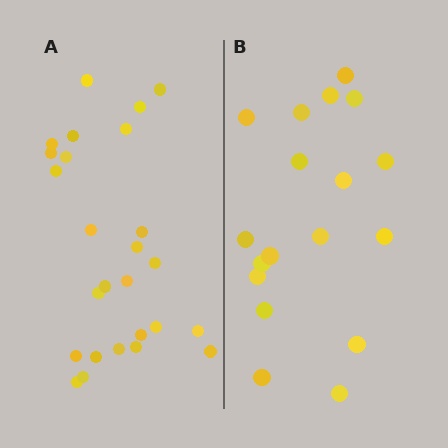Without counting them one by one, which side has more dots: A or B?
Region A (the left region) has more dots.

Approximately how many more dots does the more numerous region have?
Region A has roughly 8 or so more dots than region B.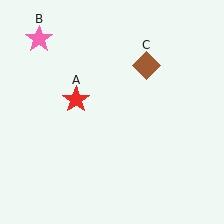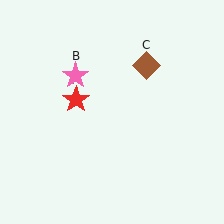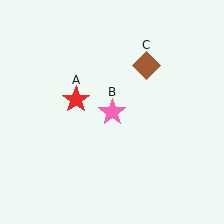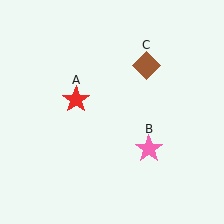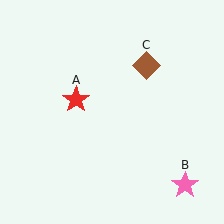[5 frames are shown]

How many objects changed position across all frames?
1 object changed position: pink star (object B).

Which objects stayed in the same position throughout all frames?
Red star (object A) and brown diamond (object C) remained stationary.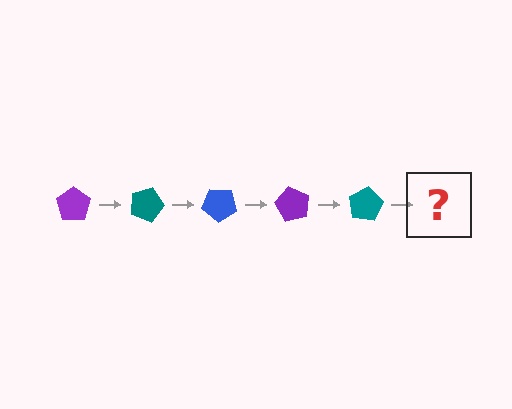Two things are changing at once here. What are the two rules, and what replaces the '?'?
The two rules are that it rotates 20 degrees each step and the color cycles through purple, teal, and blue. The '?' should be a blue pentagon, rotated 100 degrees from the start.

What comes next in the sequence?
The next element should be a blue pentagon, rotated 100 degrees from the start.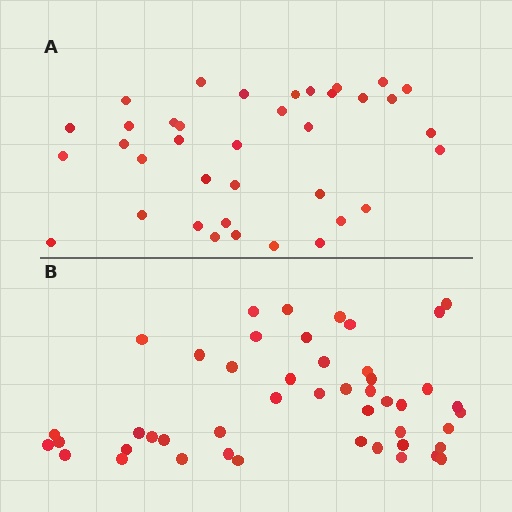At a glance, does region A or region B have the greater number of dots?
Region B (the bottom region) has more dots.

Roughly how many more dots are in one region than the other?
Region B has roughly 10 or so more dots than region A.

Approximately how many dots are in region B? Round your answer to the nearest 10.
About 50 dots. (The exact count is 47, which rounds to 50.)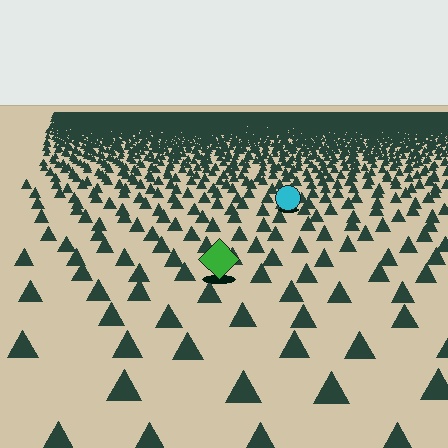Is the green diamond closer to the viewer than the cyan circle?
Yes. The green diamond is closer — you can tell from the texture gradient: the ground texture is coarser near it.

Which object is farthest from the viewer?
The cyan circle is farthest from the viewer. It appears smaller and the ground texture around it is denser.